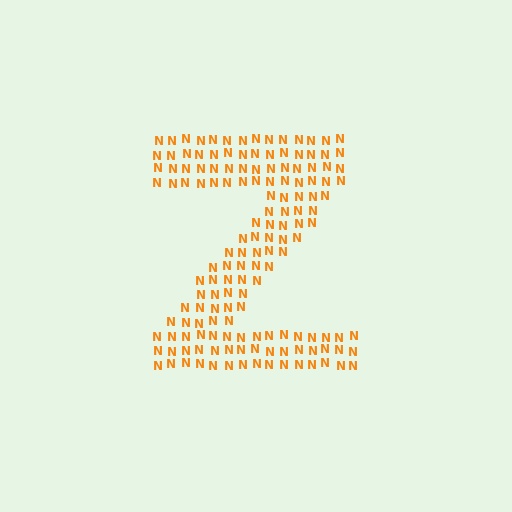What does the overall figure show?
The overall figure shows the letter Z.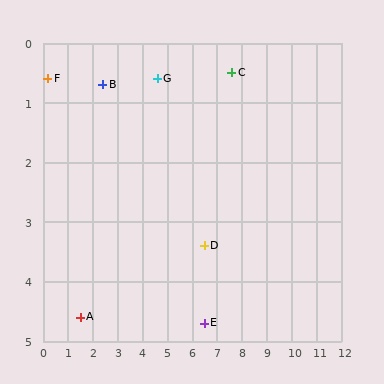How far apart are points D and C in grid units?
Points D and C are about 3.1 grid units apart.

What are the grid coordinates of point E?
Point E is at approximately (6.5, 4.7).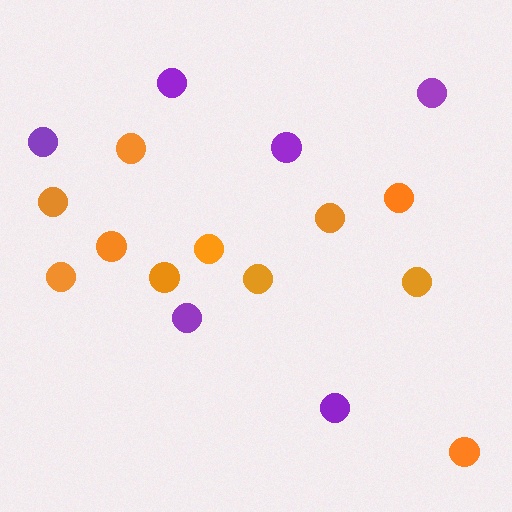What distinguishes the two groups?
There are 2 groups: one group of purple circles (6) and one group of orange circles (11).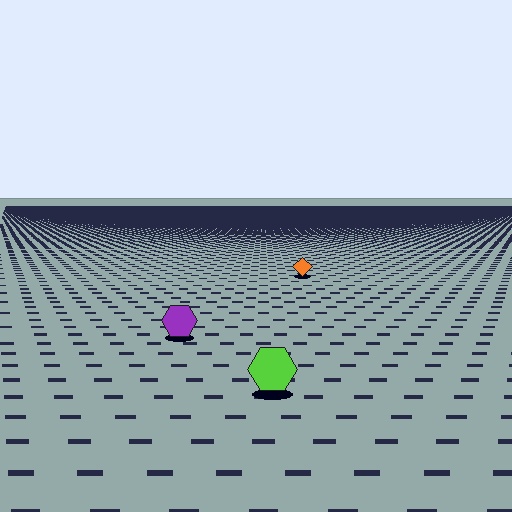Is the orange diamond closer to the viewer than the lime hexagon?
No. The lime hexagon is closer — you can tell from the texture gradient: the ground texture is coarser near it.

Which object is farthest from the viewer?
The orange diamond is farthest from the viewer. It appears smaller and the ground texture around it is denser.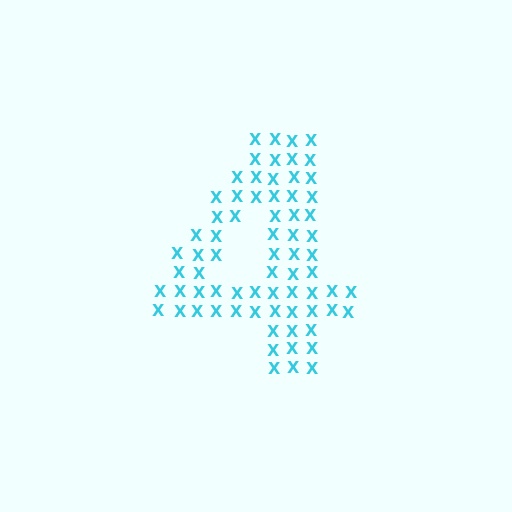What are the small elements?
The small elements are letter X's.